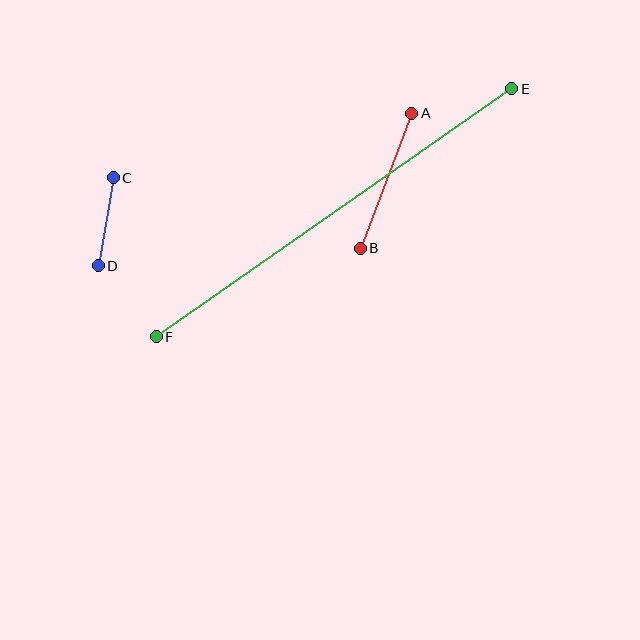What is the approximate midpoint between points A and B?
The midpoint is at approximately (386, 181) pixels.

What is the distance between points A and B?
The distance is approximately 144 pixels.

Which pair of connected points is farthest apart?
Points E and F are farthest apart.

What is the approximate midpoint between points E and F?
The midpoint is at approximately (334, 213) pixels.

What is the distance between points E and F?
The distance is approximately 434 pixels.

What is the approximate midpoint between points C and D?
The midpoint is at approximately (106, 222) pixels.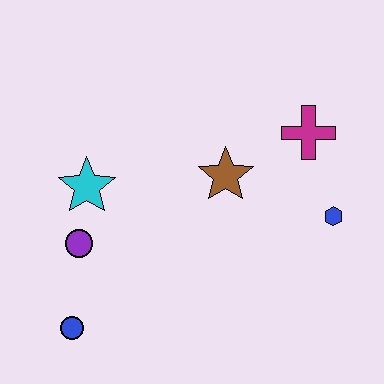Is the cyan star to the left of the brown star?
Yes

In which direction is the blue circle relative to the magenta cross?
The blue circle is to the left of the magenta cross.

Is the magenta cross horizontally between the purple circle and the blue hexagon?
Yes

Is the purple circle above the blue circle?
Yes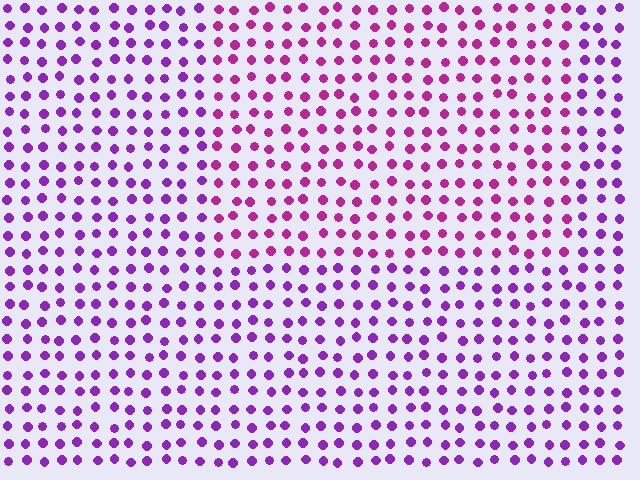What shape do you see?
I see a rectangle.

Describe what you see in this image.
The image is filled with small purple elements in a uniform arrangement. A rectangle-shaped region is visible where the elements are tinted to a slightly different hue, forming a subtle color boundary.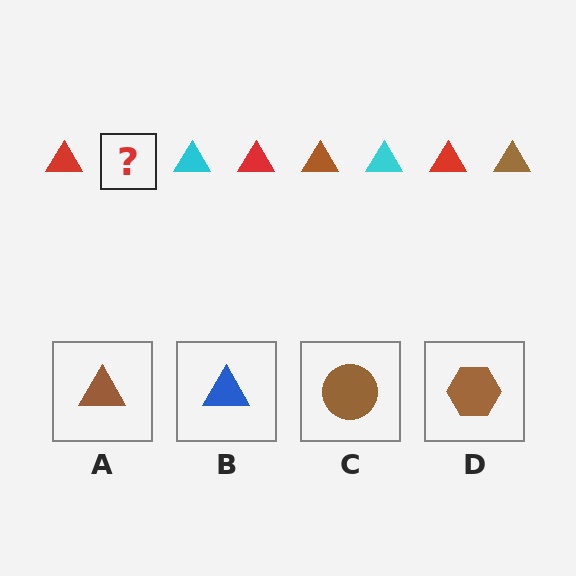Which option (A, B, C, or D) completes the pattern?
A.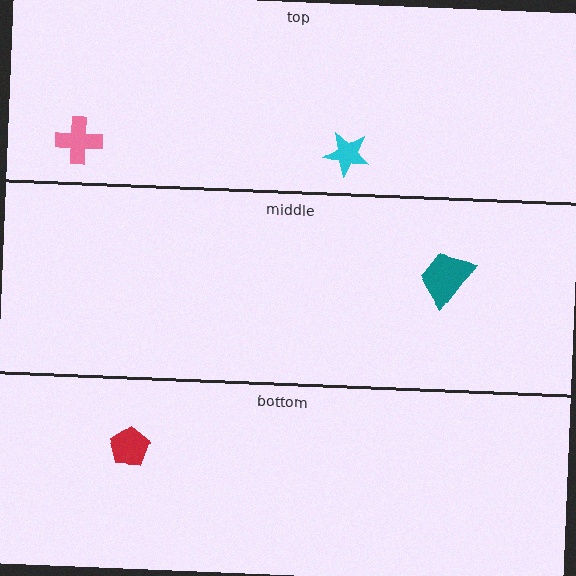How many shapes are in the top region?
2.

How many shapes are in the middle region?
1.